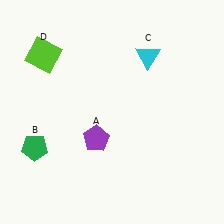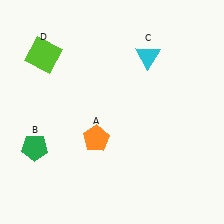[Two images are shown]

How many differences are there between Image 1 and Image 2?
There is 1 difference between the two images.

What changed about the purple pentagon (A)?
In Image 1, A is purple. In Image 2, it changed to orange.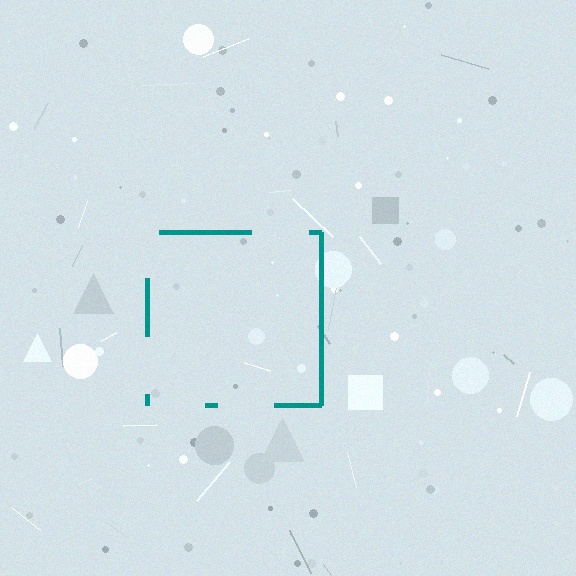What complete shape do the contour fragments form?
The contour fragments form a square.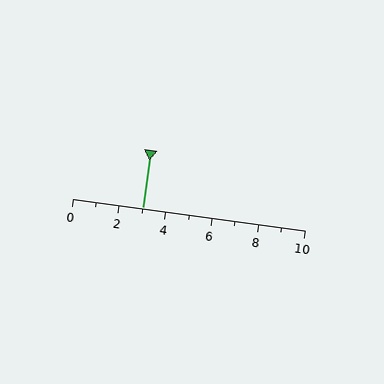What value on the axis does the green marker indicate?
The marker indicates approximately 3.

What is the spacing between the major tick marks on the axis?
The major ticks are spaced 2 apart.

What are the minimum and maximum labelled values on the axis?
The axis runs from 0 to 10.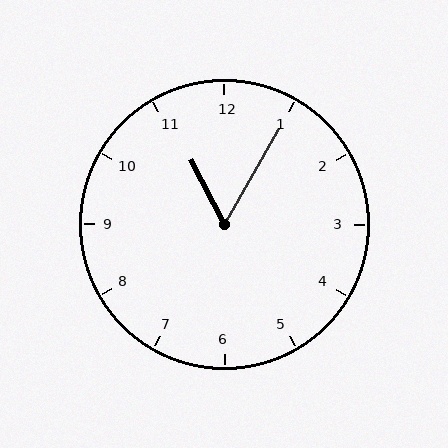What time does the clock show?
11:05.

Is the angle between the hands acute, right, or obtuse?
It is acute.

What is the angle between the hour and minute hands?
Approximately 58 degrees.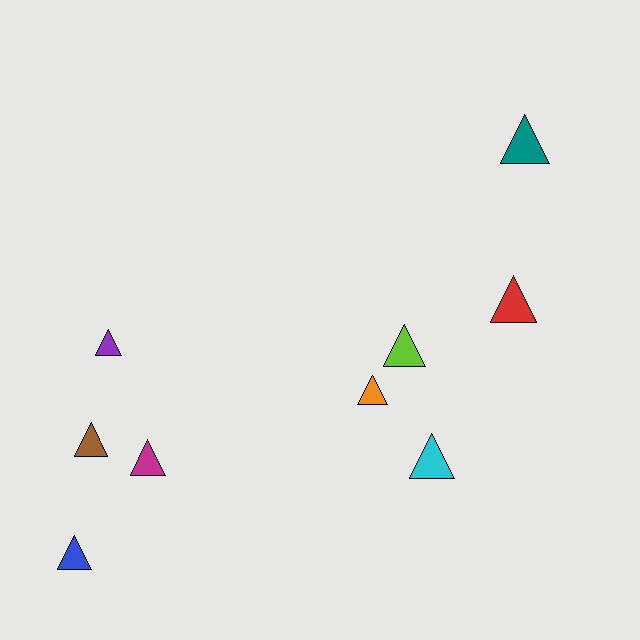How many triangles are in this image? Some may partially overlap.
There are 9 triangles.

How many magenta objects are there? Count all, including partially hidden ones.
There is 1 magenta object.